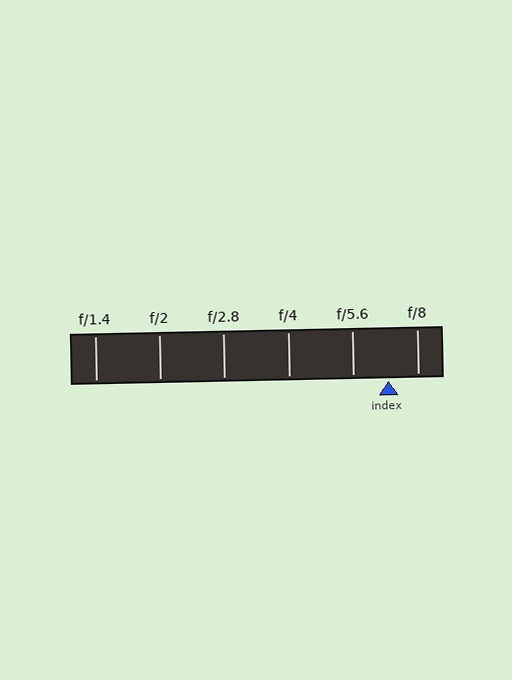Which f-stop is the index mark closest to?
The index mark is closest to f/8.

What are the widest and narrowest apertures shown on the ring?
The widest aperture shown is f/1.4 and the narrowest is f/8.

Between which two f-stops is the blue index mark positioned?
The index mark is between f/5.6 and f/8.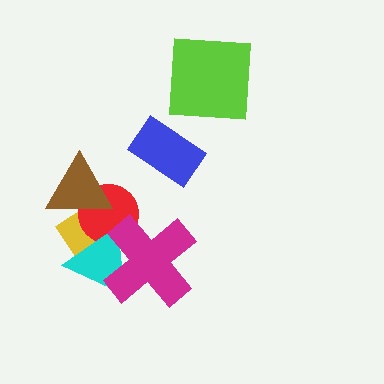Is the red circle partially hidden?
Yes, it is partially covered by another shape.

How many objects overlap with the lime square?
0 objects overlap with the lime square.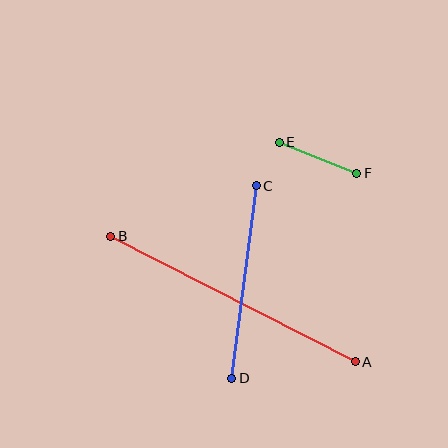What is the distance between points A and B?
The distance is approximately 275 pixels.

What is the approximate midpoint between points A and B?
The midpoint is at approximately (233, 299) pixels.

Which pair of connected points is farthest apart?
Points A and B are farthest apart.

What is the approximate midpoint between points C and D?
The midpoint is at approximately (244, 282) pixels.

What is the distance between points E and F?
The distance is approximately 84 pixels.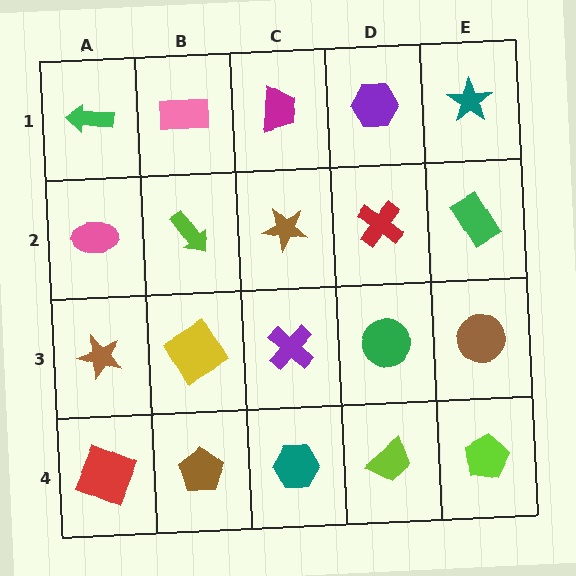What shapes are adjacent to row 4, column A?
A brown star (row 3, column A), a brown pentagon (row 4, column B).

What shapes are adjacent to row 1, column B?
A lime arrow (row 2, column B), a green arrow (row 1, column A), a magenta trapezoid (row 1, column C).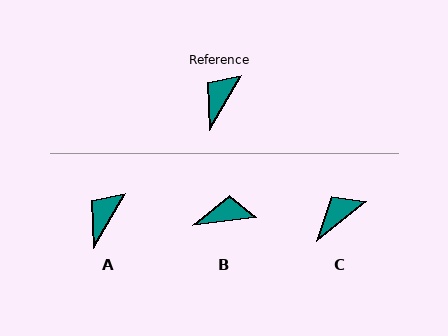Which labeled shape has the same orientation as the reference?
A.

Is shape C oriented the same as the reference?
No, it is off by about 21 degrees.